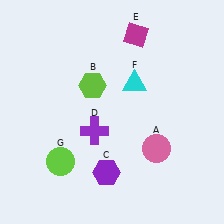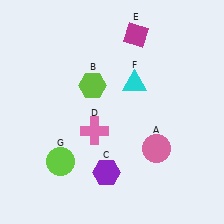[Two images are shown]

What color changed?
The cross (D) changed from purple in Image 1 to pink in Image 2.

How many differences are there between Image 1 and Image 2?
There is 1 difference between the two images.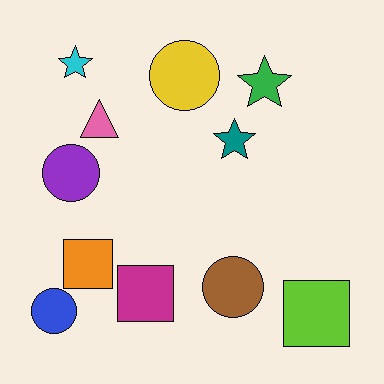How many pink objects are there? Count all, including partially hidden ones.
There is 1 pink object.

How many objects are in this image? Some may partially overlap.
There are 11 objects.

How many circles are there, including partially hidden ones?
There are 4 circles.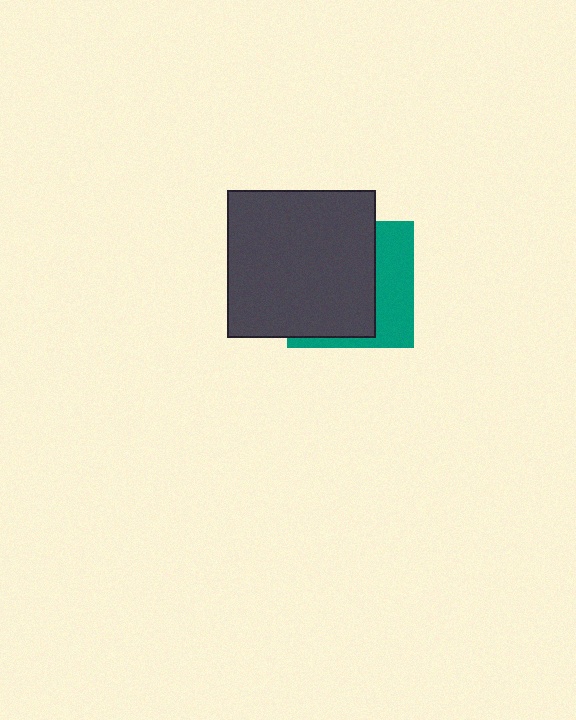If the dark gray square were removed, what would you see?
You would see the complete teal square.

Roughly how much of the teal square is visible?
A small part of it is visible (roughly 36%).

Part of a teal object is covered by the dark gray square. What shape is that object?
It is a square.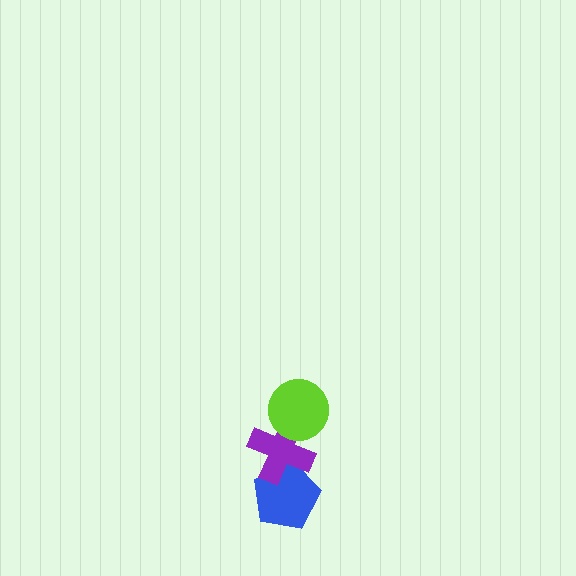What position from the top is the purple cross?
The purple cross is 2nd from the top.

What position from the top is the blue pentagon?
The blue pentagon is 3rd from the top.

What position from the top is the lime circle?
The lime circle is 1st from the top.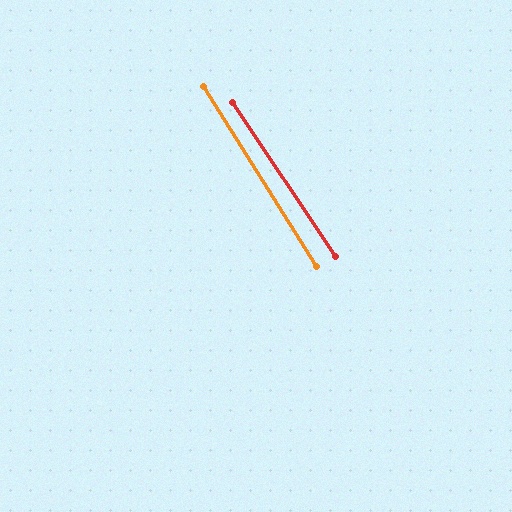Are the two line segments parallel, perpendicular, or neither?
Parallel — their directions differ by only 1.5°.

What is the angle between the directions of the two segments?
Approximately 2 degrees.